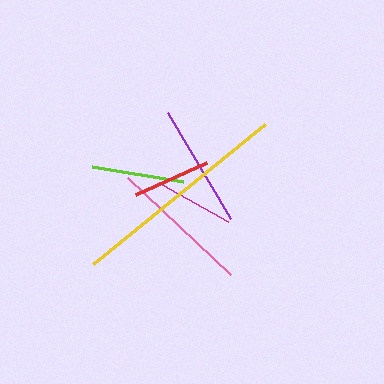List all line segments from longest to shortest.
From longest to shortest: yellow, pink, purple, lime, red, magenta.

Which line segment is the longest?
The yellow line is the longest at approximately 223 pixels.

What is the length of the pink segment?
The pink segment is approximately 142 pixels long.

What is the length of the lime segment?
The lime segment is approximately 92 pixels long.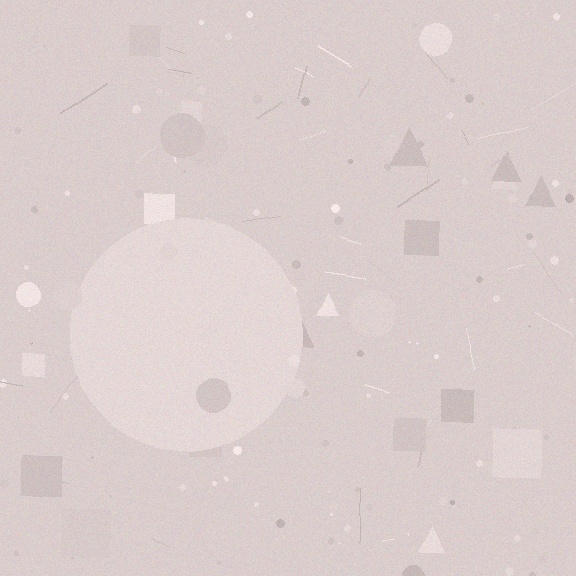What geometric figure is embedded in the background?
A circle is embedded in the background.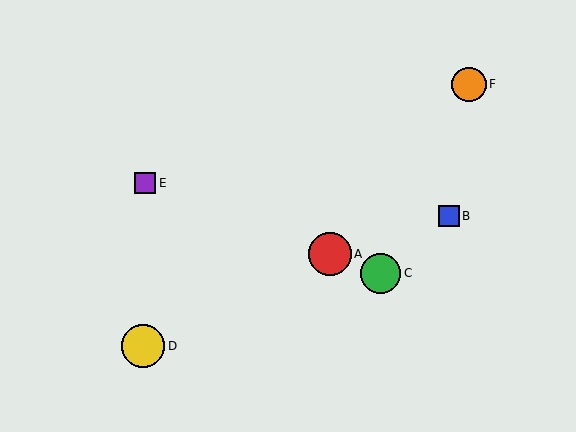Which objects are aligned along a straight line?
Objects A, C, E are aligned along a straight line.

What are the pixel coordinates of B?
Object B is at (449, 216).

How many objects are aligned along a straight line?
3 objects (A, C, E) are aligned along a straight line.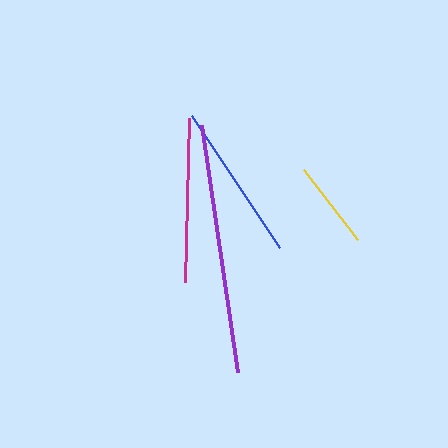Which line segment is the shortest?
The yellow line is the shortest at approximately 88 pixels.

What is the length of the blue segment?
The blue segment is approximately 159 pixels long.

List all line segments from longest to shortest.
From longest to shortest: purple, magenta, blue, yellow.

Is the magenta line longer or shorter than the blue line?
The magenta line is longer than the blue line.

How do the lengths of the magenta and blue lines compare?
The magenta and blue lines are approximately the same length.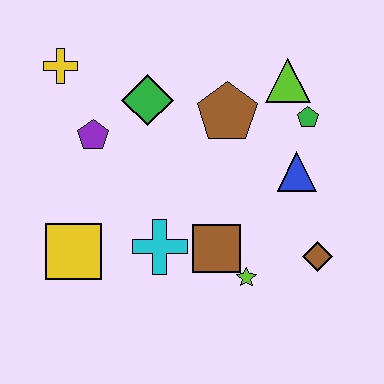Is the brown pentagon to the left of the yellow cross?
No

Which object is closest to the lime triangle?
The green pentagon is closest to the lime triangle.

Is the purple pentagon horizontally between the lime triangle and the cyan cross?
No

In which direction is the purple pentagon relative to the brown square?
The purple pentagon is to the left of the brown square.